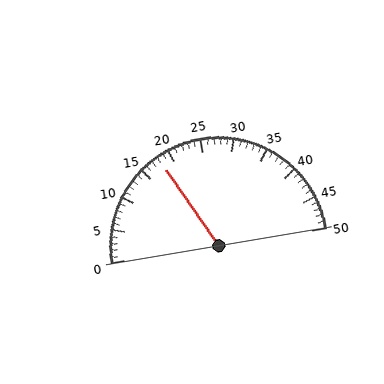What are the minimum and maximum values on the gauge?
The gauge ranges from 0 to 50.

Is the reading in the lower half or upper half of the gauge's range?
The reading is in the lower half of the range (0 to 50).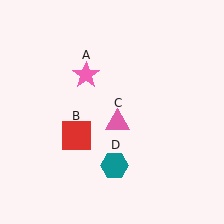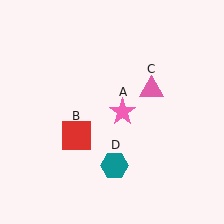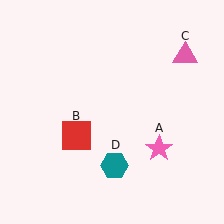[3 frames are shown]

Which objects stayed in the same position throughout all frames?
Red square (object B) and teal hexagon (object D) remained stationary.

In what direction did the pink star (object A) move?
The pink star (object A) moved down and to the right.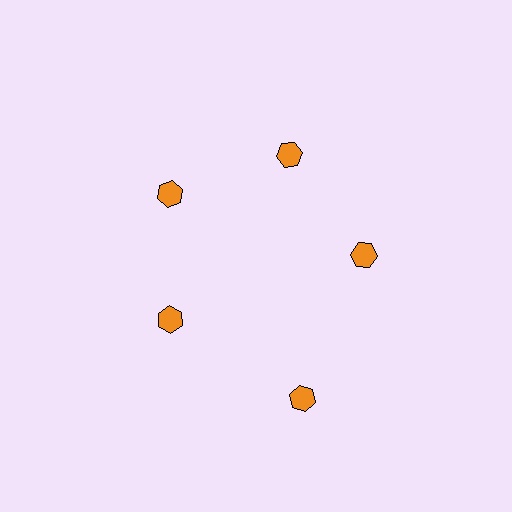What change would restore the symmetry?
The symmetry would be restored by moving it inward, back onto the ring so that all 5 hexagons sit at equal angles and equal distance from the center.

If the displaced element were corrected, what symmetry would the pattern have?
It would have 5-fold rotational symmetry — the pattern would map onto itself every 72 degrees.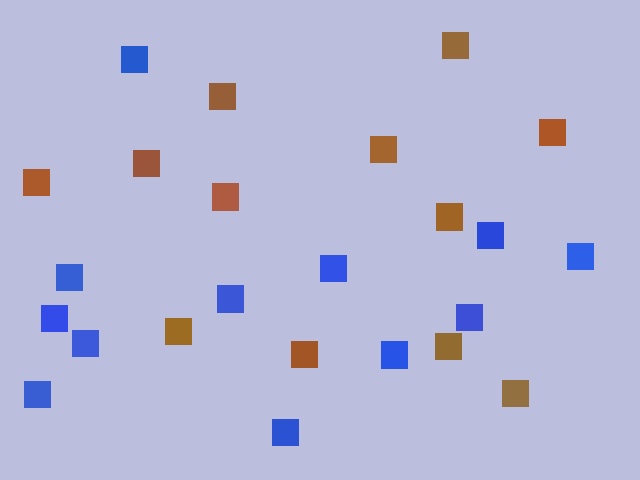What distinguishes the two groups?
There are 2 groups: one group of blue squares (12) and one group of brown squares (12).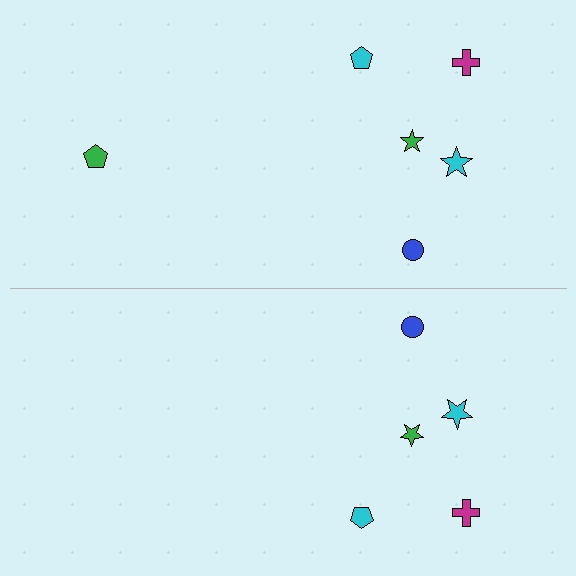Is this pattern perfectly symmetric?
No, the pattern is not perfectly symmetric. A green pentagon is missing from the bottom side.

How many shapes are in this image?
There are 11 shapes in this image.